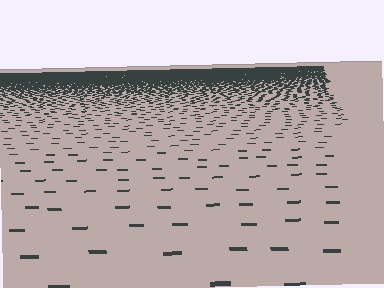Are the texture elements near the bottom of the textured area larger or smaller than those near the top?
Larger. Near the bottom, elements are closer to the viewer and appear at a bigger on-screen size.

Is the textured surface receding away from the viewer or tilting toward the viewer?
The surface is receding away from the viewer. Texture elements get smaller and denser toward the top.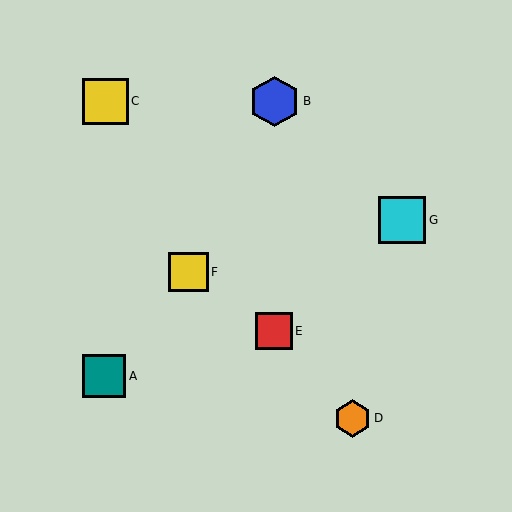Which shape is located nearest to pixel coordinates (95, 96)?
The yellow square (labeled C) at (105, 101) is nearest to that location.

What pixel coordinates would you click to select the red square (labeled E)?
Click at (274, 331) to select the red square E.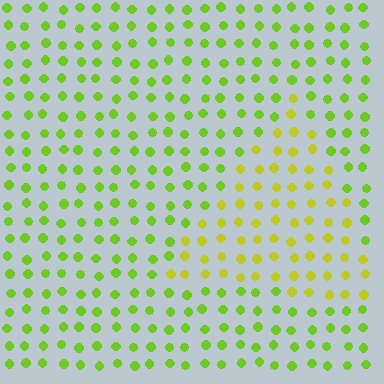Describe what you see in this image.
The image is filled with small lime elements in a uniform arrangement. A triangle-shaped region is visible where the elements are tinted to a slightly different hue, forming a subtle color boundary.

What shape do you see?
I see a triangle.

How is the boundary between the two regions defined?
The boundary is defined purely by a slight shift in hue (about 29 degrees). Spacing, size, and orientation are identical on both sides.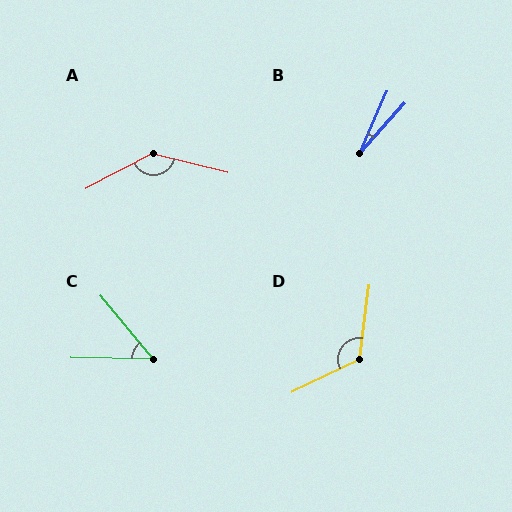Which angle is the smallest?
B, at approximately 18 degrees.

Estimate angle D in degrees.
Approximately 124 degrees.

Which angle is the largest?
A, at approximately 138 degrees.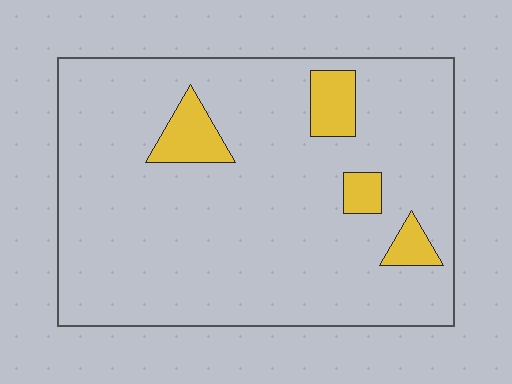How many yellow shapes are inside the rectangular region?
4.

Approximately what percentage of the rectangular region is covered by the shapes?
Approximately 10%.